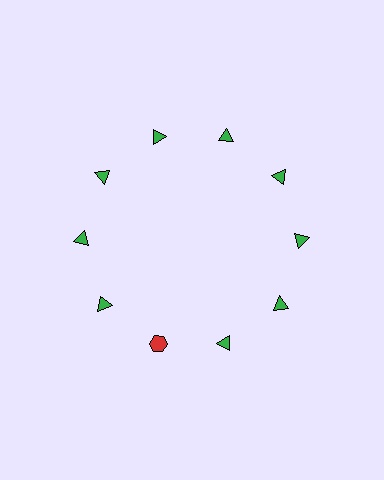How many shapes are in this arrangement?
There are 10 shapes arranged in a ring pattern.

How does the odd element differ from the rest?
It differs in both color (red instead of green) and shape (hexagon instead of triangle).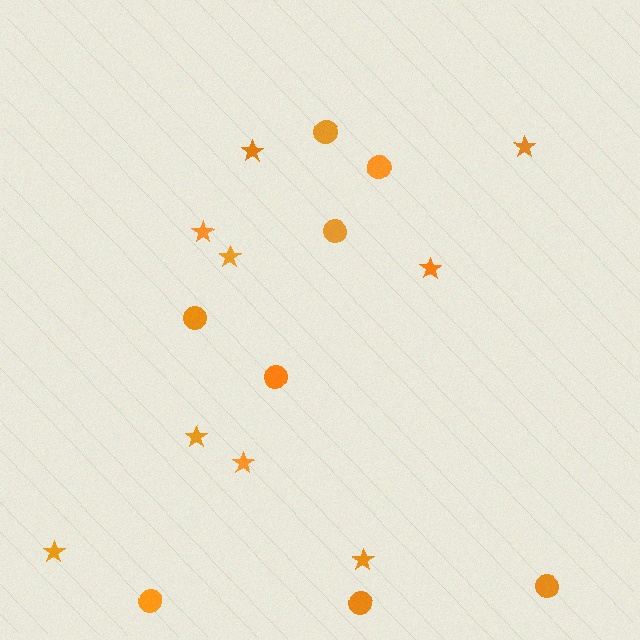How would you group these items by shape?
There are 2 groups: one group of stars (9) and one group of circles (8).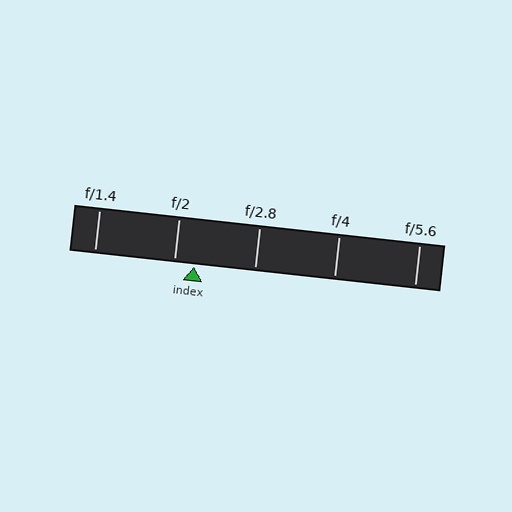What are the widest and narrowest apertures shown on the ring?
The widest aperture shown is f/1.4 and the narrowest is f/5.6.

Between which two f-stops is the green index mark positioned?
The index mark is between f/2 and f/2.8.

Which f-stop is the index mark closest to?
The index mark is closest to f/2.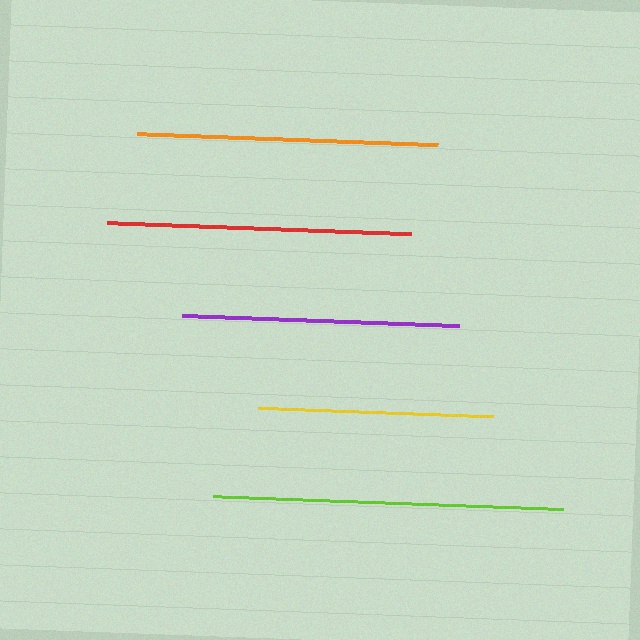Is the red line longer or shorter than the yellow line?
The red line is longer than the yellow line.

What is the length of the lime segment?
The lime segment is approximately 350 pixels long.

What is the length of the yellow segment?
The yellow segment is approximately 236 pixels long.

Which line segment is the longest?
The lime line is the longest at approximately 350 pixels.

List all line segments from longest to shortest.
From longest to shortest: lime, red, orange, purple, yellow.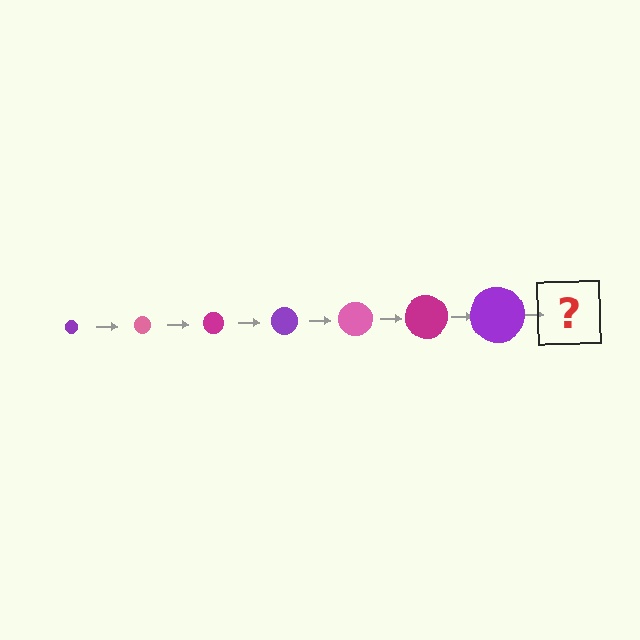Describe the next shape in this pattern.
It should be a pink circle, larger than the previous one.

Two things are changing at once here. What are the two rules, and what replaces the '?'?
The two rules are that the circle grows larger each step and the color cycles through purple, pink, and magenta. The '?' should be a pink circle, larger than the previous one.